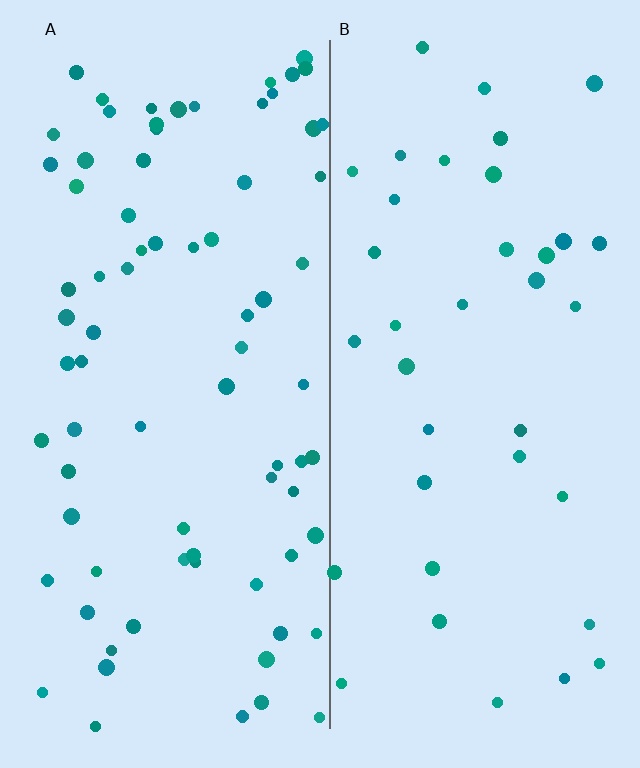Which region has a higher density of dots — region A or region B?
A (the left).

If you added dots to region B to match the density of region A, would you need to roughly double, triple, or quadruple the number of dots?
Approximately double.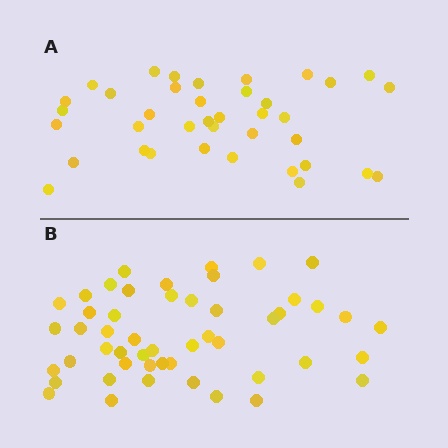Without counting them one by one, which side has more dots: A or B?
Region B (the bottom region) has more dots.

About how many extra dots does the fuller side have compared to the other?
Region B has roughly 12 or so more dots than region A.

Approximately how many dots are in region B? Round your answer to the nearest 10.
About 50 dots.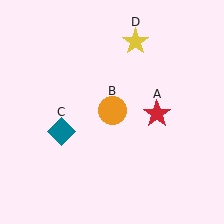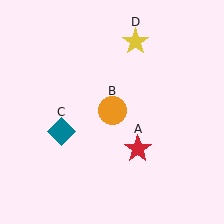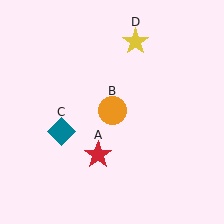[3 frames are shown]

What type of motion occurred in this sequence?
The red star (object A) rotated clockwise around the center of the scene.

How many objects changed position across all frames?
1 object changed position: red star (object A).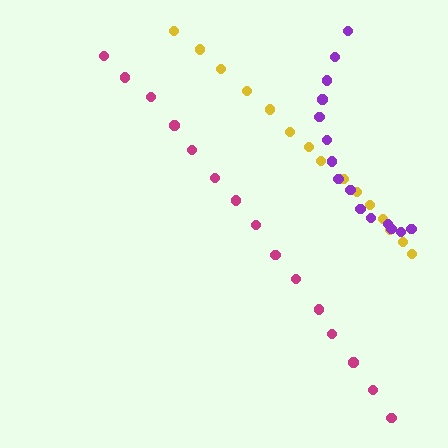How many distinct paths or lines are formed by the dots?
There are 3 distinct paths.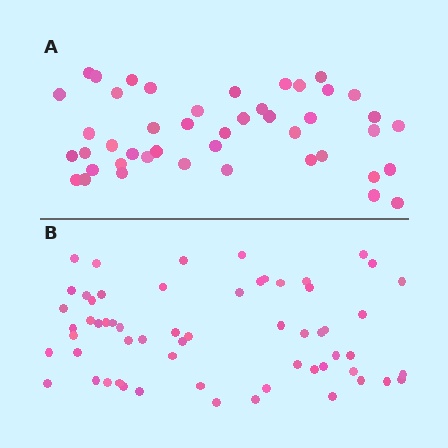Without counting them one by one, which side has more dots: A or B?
Region B (the bottom region) has more dots.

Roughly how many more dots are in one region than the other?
Region B has approximately 15 more dots than region A.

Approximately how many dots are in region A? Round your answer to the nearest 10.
About 40 dots. (The exact count is 45, which rounds to 40.)